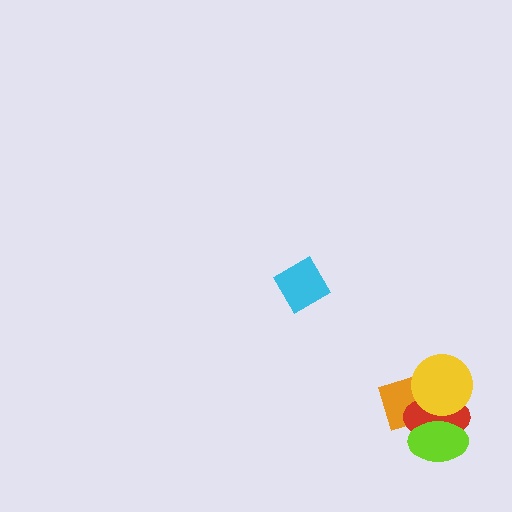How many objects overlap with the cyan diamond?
0 objects overlap with the cyan diamond.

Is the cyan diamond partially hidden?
No, no other shape covers it.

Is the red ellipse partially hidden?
Yes, it is partially covered by another shape.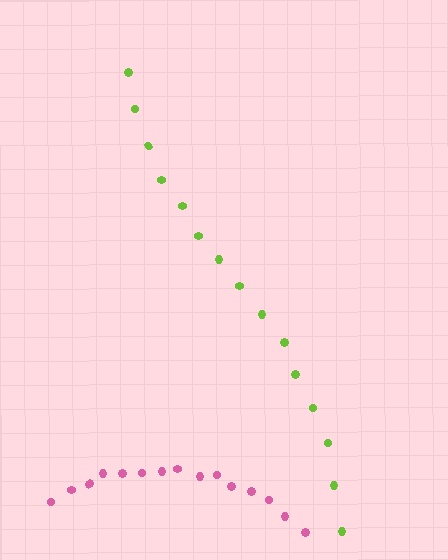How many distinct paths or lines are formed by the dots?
There are 2 distinct paths.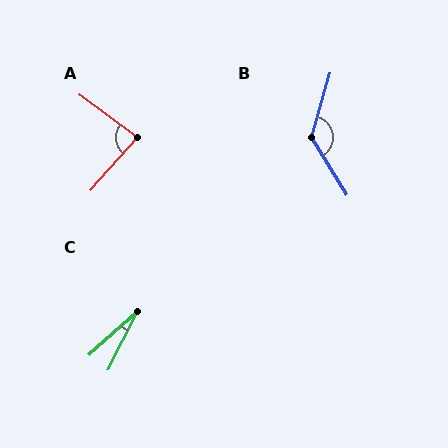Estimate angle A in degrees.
Approximately 85 degrees.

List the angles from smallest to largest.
C (21°), A (85°), B (133°).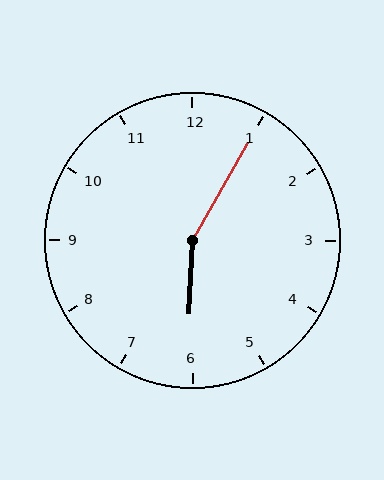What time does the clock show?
6:05.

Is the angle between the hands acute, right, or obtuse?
It is obtuse.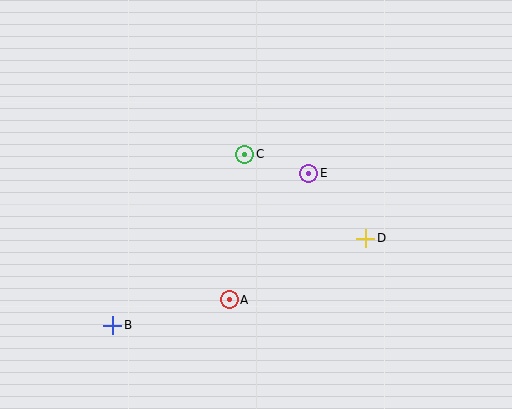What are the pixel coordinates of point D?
Point D is at (366, 239).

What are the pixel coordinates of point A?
Point A is at (229, 300).